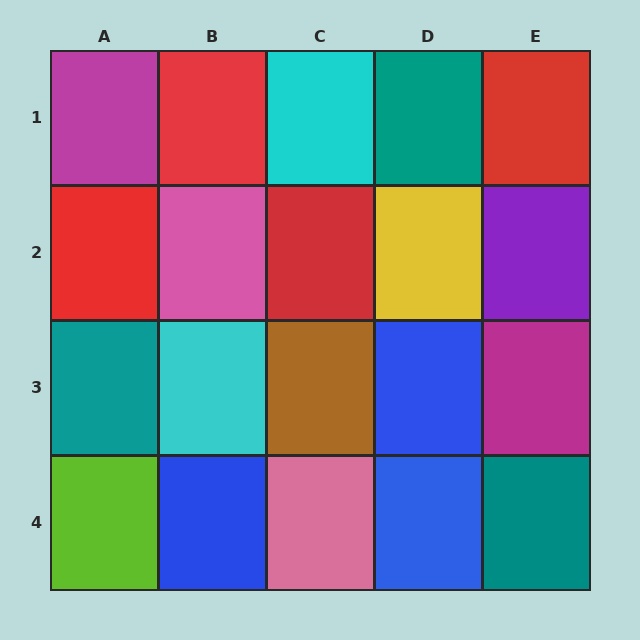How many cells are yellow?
1 cell is yellow.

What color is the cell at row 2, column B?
Pink.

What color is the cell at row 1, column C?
Cyan.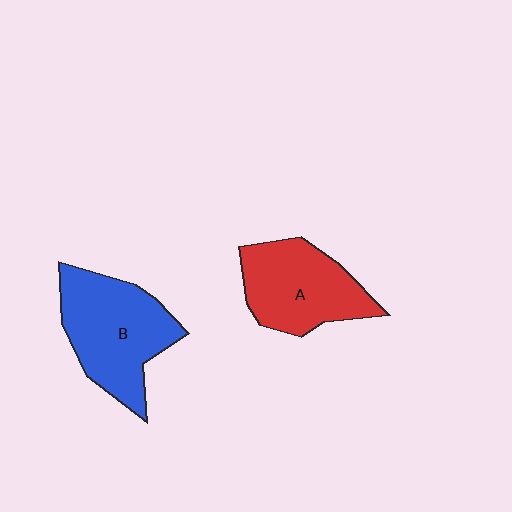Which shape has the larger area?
Shape B (blue).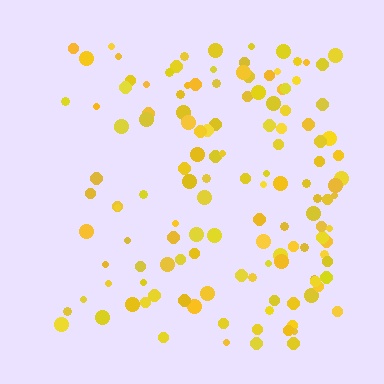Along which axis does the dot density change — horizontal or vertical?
Horizontal.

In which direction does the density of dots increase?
From left to right, with the right side densest.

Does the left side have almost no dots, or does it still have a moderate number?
Still a moderate number, just noticeably fewer than the right.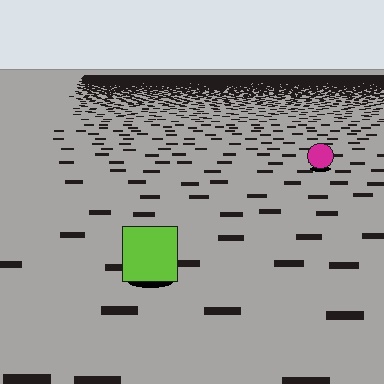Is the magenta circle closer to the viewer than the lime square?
No. The lime square is closer — you can tell from the texture gradient: the ground texture is coarser near it.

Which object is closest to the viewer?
The lime square is closest. The texture marks near it are larger and more spread out.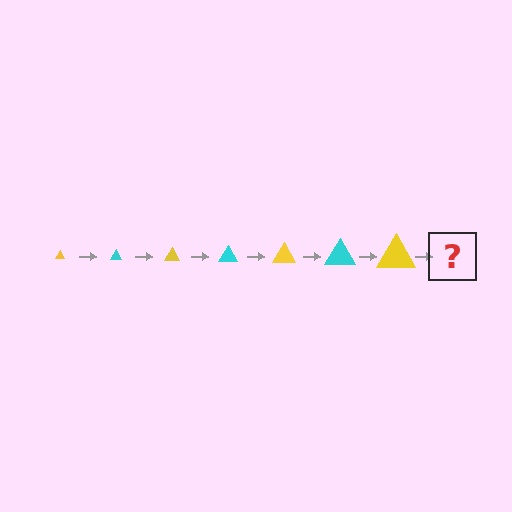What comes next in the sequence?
The next element should be a cyan triangle, larger than the previous one.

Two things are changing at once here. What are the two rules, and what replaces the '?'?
The two rules are that the triangle grows larger each step and the color cycles through yellow and cyan. The '?' should be a cyan triangle, larger than the previous one.